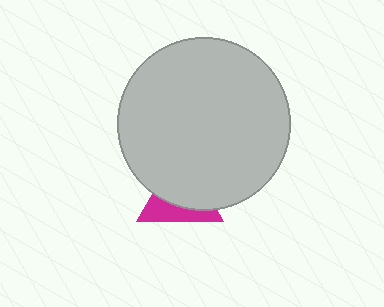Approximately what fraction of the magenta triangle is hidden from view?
Roughly 63% of the magenta triangle is hidden behind the light gray circle.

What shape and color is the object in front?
The object in front is a light gray circle.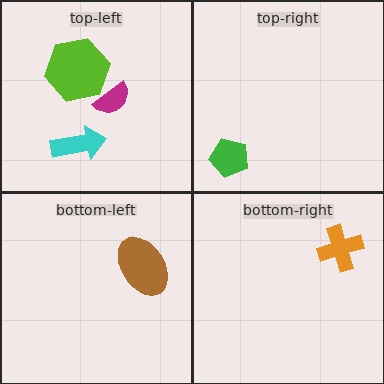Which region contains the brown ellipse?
The bottom-left region.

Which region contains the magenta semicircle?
The top-left region.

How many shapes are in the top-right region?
1.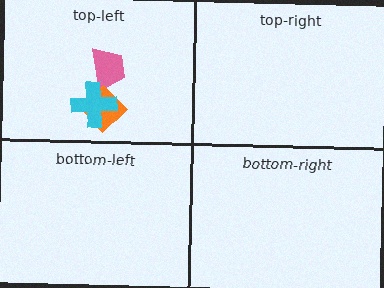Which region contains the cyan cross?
The top-left region.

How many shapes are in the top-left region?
3.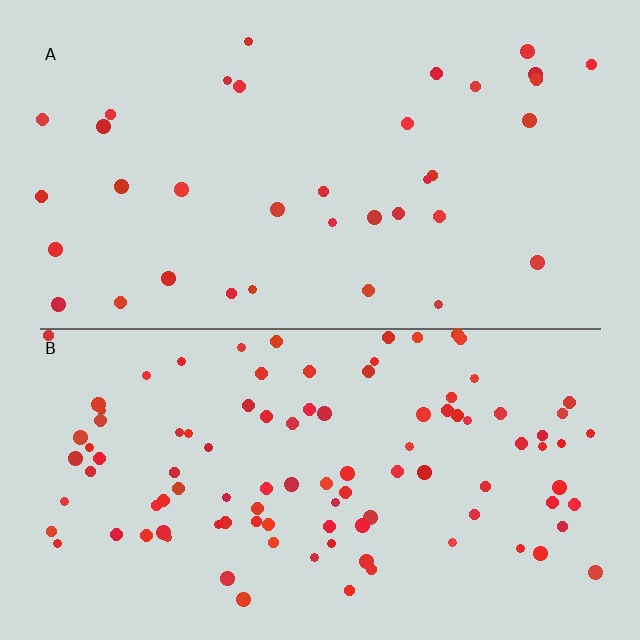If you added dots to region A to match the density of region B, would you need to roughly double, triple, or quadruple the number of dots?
Approximately triple.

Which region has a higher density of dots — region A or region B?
B (the bottom).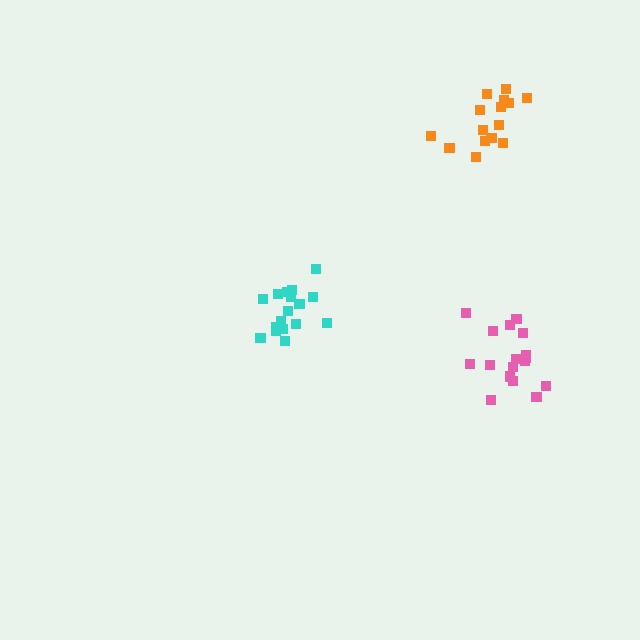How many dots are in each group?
Group 1: 17 dots, Group 2: 17 dots, Group 3: 15 dots (49 total).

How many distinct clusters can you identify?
There are 3 distinct clusters.